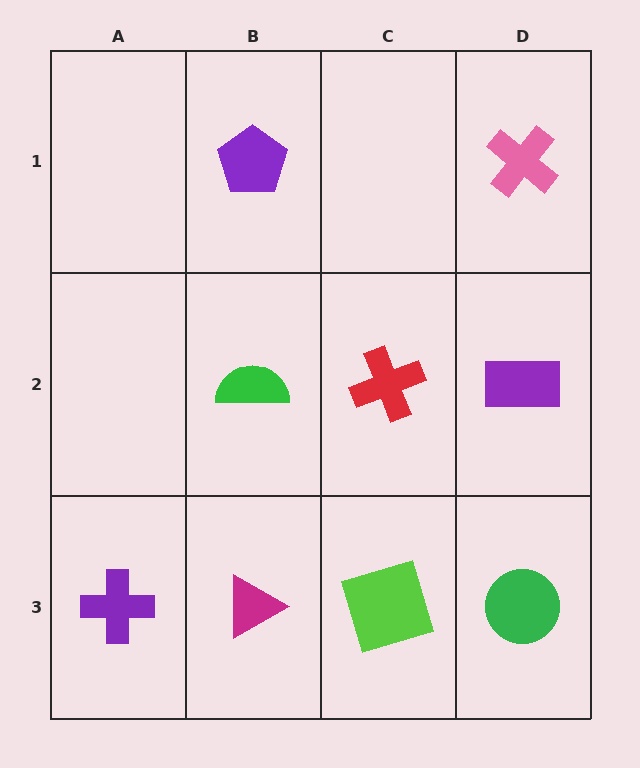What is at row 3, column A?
A purple cross.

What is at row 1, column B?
A purple pentagon.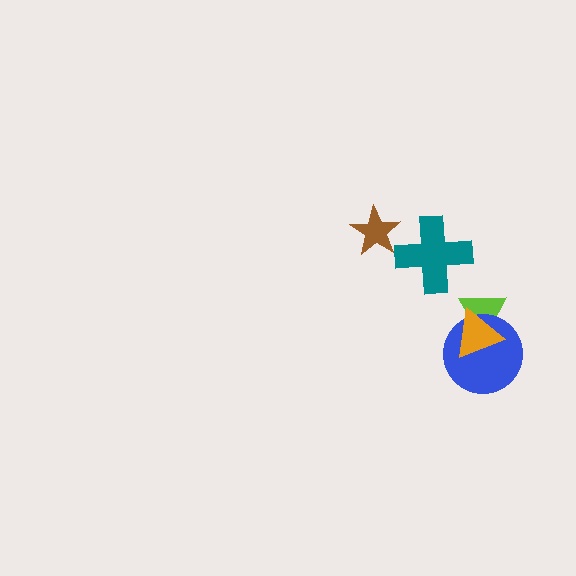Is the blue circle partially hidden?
Yes, it is partially covered by another shape.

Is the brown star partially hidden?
No, no other shape covers it.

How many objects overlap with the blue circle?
2 objects overlap with the blue circle.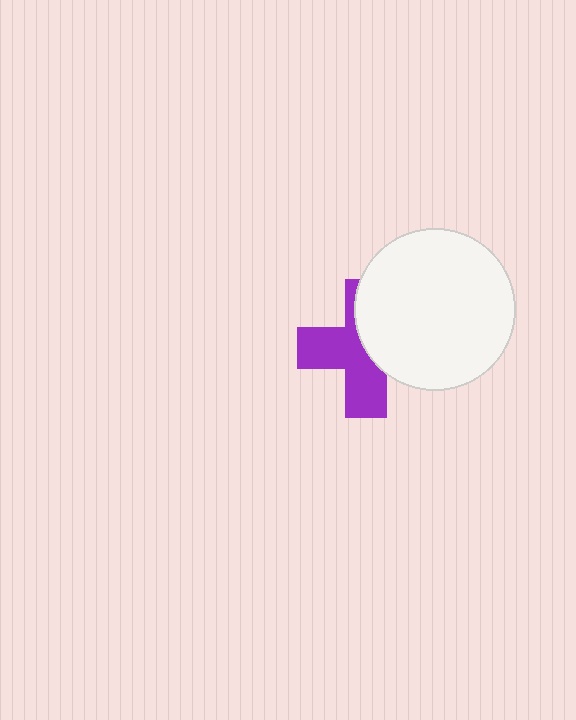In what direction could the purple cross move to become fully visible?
The purple cross could move left. That would shift it out from behind the white circle entirely.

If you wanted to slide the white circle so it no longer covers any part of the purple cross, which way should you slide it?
Slide it right — that is the most direct way to separate the two shapes.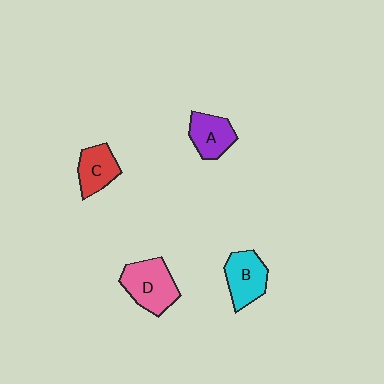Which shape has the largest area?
Shape D (pink).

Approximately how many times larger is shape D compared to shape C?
Approximately 1.4 times.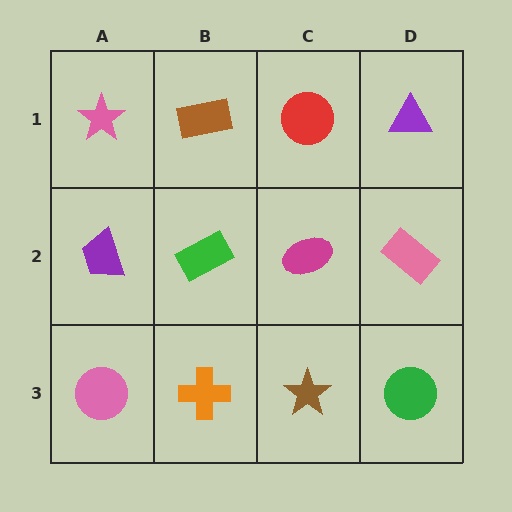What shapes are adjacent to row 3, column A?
A purple trapezoid (row 2, column A), an orange cross (row 3, column B).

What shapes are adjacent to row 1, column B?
A green rectangle (row 2, column B), a pink star (row 1, column A), a red circle (row 1, column C).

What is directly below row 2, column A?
A pink circle.